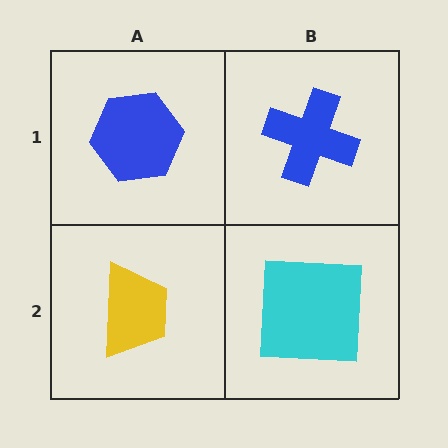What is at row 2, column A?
A yellow trapezoid.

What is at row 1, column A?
A blue hexagon.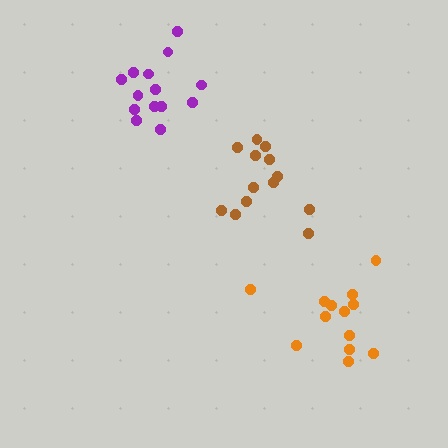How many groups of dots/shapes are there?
There are 3 groups.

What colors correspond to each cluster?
The clusters are colored: brown, orange, purple.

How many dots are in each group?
Group 1: 13 dots, Group 2: 13 dots, Group 3: 14 dots (40 total).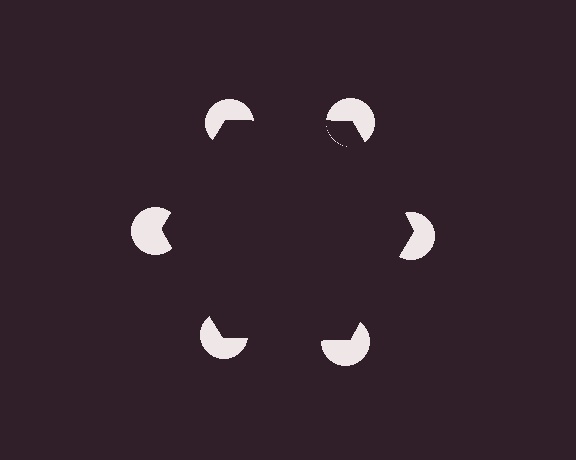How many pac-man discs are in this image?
There are 6 — one at each vertex of the illusory hexagon.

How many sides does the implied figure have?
6 sides.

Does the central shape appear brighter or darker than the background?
It typically appears slightly darker than the background, even though no actual brightness change is drawn.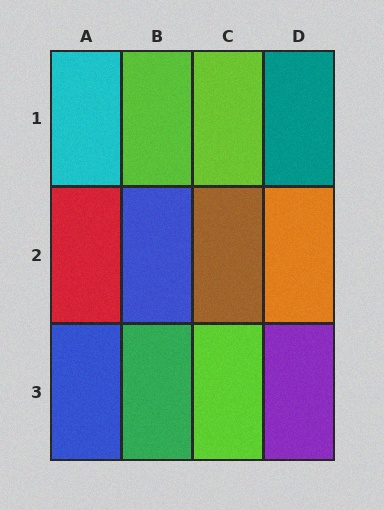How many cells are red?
1 cell is red.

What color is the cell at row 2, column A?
Red.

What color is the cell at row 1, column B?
Lime.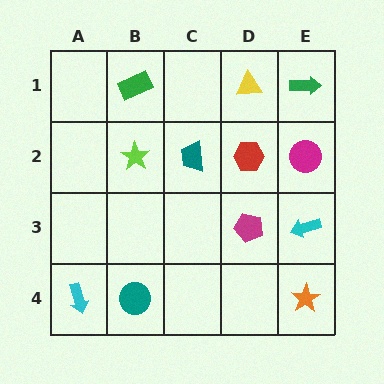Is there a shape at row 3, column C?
No, that cell is empty.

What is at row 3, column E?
A cyan arrow.